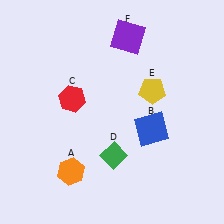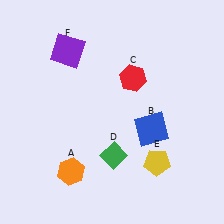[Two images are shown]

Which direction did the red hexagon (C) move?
The red hexagon (C) moved right.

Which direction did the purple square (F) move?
The purple square (F) moved left.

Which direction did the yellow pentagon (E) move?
The yellow pentagon (E) moved down.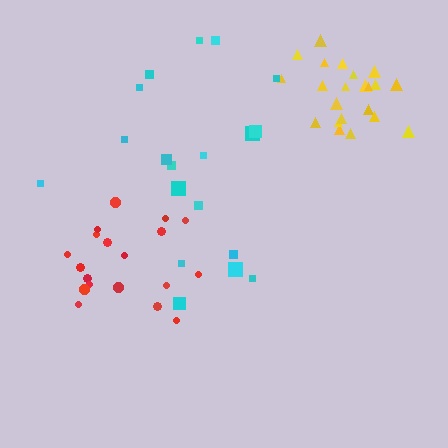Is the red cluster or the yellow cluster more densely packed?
Yellow.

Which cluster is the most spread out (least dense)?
Cyan.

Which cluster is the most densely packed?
Yellow.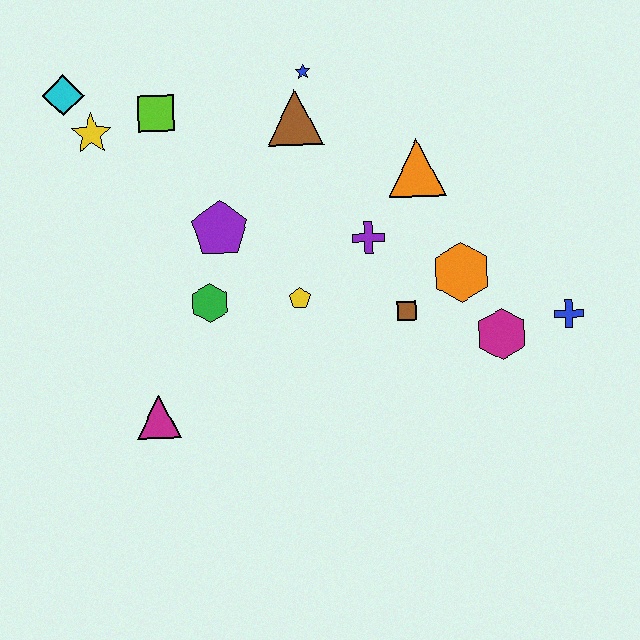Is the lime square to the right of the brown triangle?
No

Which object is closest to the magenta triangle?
The green hexagon is closest to the magenta triangle.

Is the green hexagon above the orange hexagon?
No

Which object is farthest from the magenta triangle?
The blue cross is farthest from the magenta triangle.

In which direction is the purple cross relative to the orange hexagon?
The purple cross is to the left of the orange hexagon.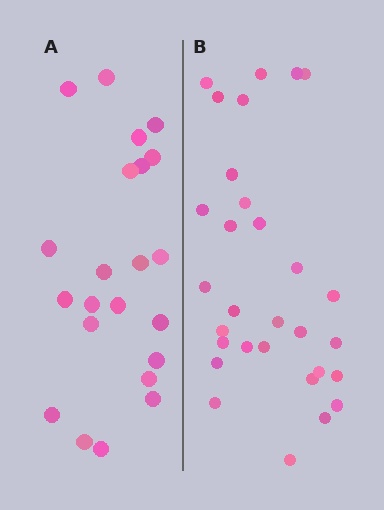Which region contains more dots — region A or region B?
Region B (the right region) has more dots.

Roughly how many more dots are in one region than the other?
Region B has roughly 8 or so more dots than region A.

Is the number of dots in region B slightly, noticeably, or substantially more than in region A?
Region B has noticeably more, but not dramatically so. The ratio is roughly 1.4 to 1.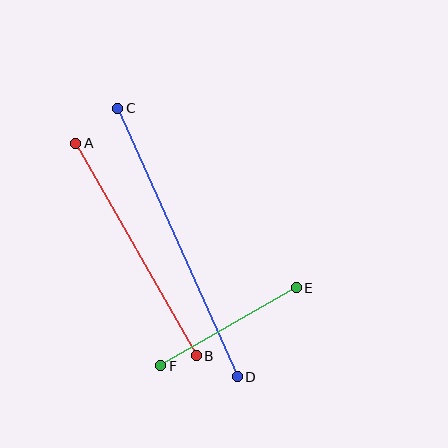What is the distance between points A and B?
The distance is approximately 244 pixels.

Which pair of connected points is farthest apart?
Points C and D are farthest apart.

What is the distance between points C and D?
The distance is approximately 294 pixels.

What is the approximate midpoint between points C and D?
The midpoint is at approximately (177, 242) pixels.